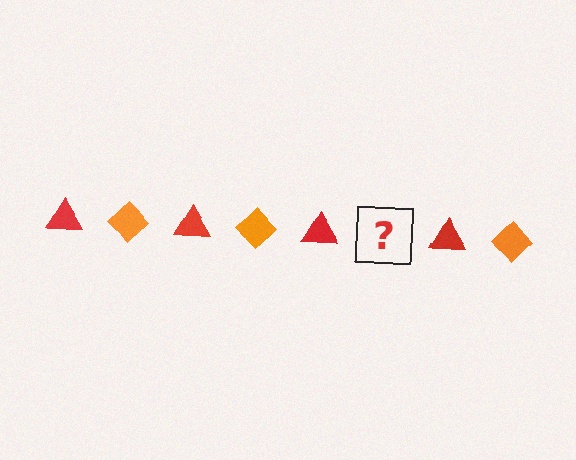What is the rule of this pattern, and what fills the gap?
The rule is that the pattern alternates between red triangle and orange diamond. The gap should be filled with an orange diamond.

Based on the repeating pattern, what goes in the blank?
The blank should be an orange diamond.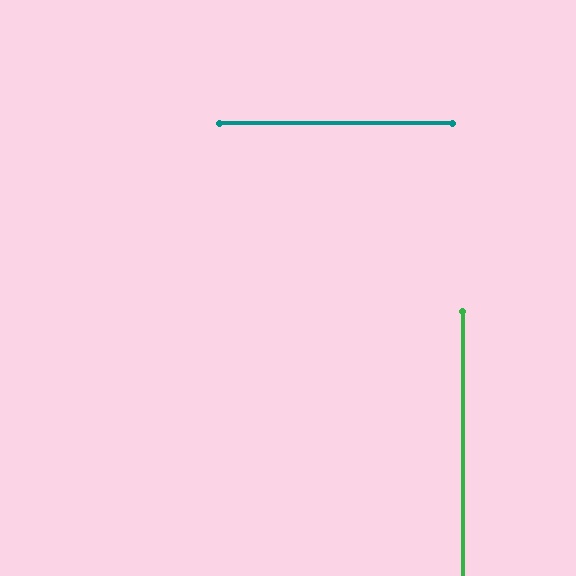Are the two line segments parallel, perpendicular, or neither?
Perpendicular — they meet at approximately 90°.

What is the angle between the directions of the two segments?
Approximately 90 degrees.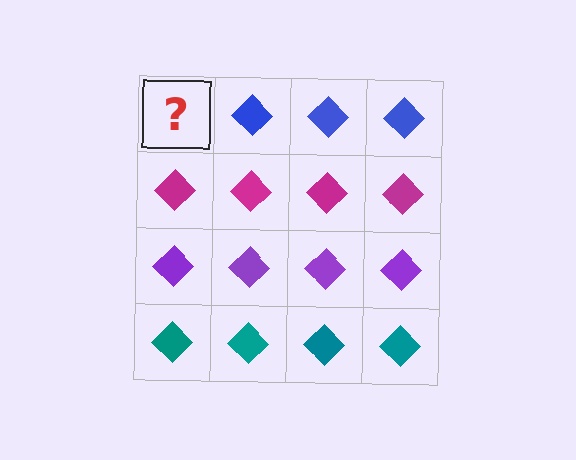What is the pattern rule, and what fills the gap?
The rule is that each row has a consistent color. The gap should be filled with a blue diamond.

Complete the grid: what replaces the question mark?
The question mark should be replaced with a blue diamond.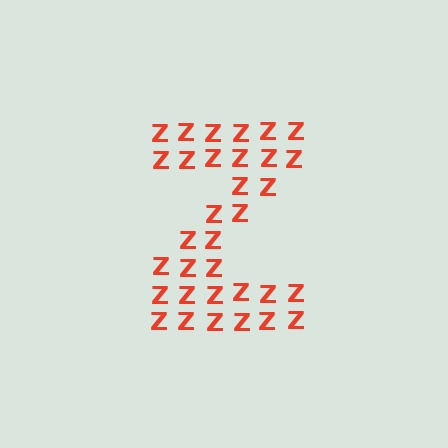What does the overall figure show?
The overall figure shows the letter Z.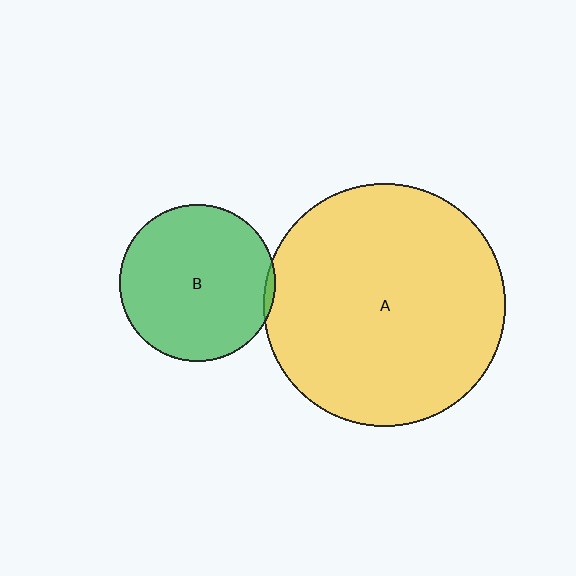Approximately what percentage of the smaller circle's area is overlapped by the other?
Approximately 5%.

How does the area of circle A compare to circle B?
Approximately 2.4 times.